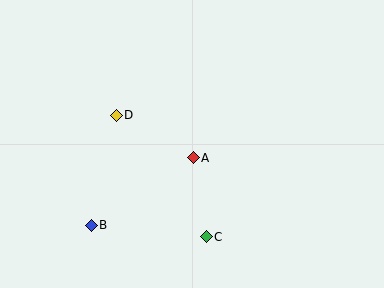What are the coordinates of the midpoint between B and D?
The midpoint between B and D is at (104, 170).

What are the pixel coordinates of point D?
Point D is at (116, 115).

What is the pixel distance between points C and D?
The distance between C and D is 151 pixels.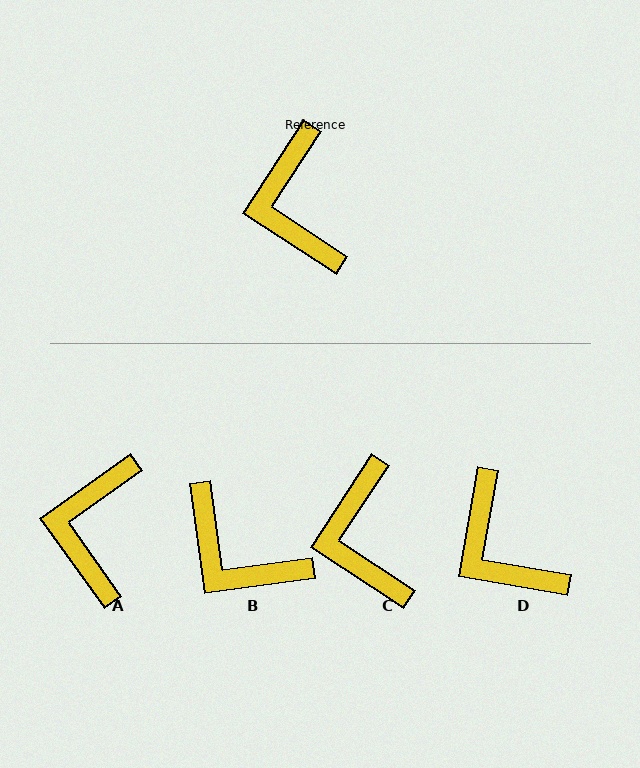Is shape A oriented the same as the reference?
No, it is off by about 21 degrees.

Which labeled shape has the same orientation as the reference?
C.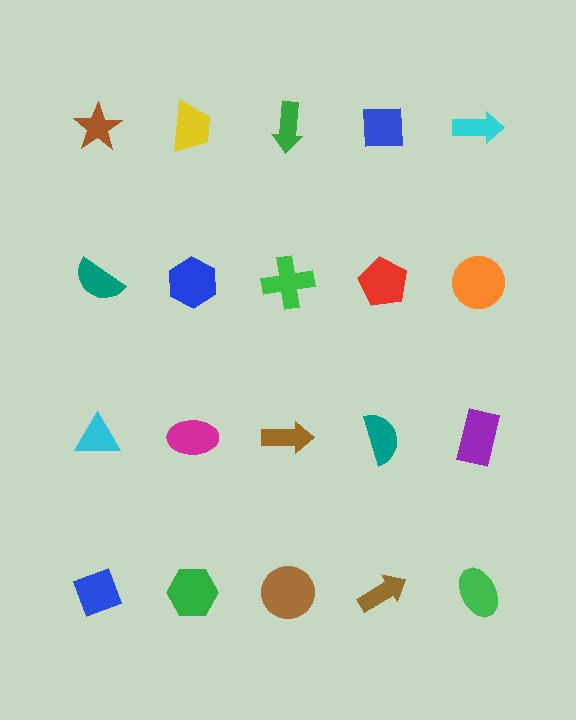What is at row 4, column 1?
A blue diamond.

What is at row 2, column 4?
A red pentagon.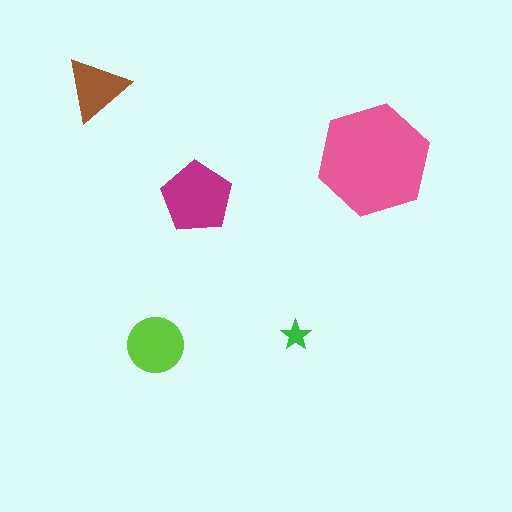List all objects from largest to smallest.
The pink hexagon, the magenta pentagon, the lime circle, the brown triangle, the green star.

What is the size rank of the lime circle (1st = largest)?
3rd.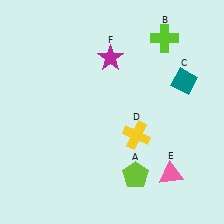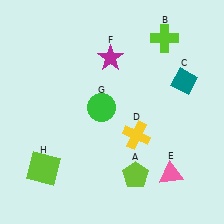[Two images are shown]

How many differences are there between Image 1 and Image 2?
There are 2 differences between the two images.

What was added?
A green circle (G), a lime square (H) were added in Image 2.